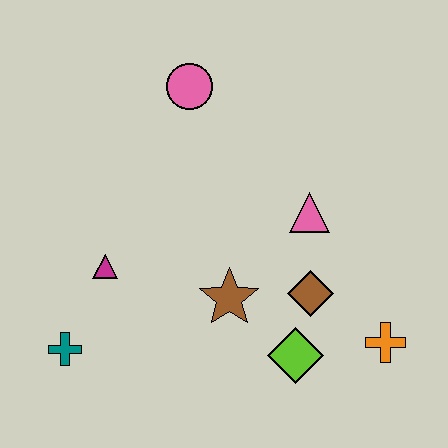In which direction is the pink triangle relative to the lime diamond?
The pink triangle is above the lime diamond.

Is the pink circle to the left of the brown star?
Yes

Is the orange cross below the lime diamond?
No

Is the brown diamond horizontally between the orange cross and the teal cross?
Yes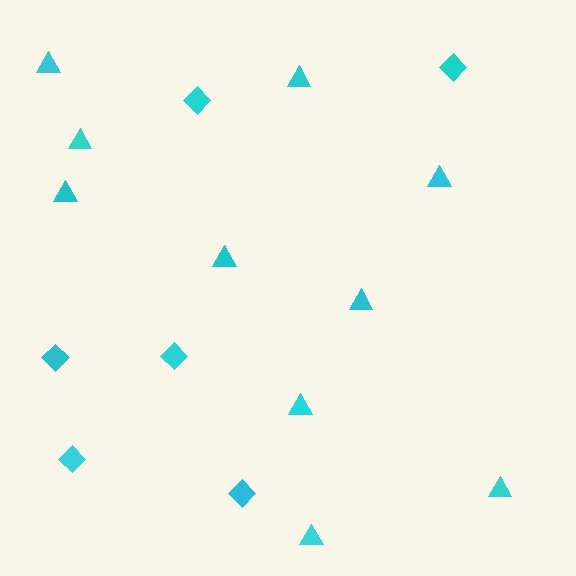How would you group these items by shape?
There are 2 groups: one group of diamonds (6) and one group of triangles (10).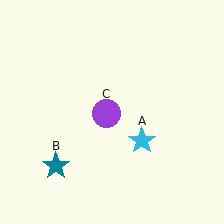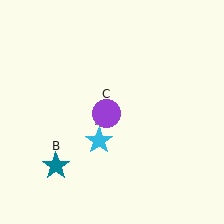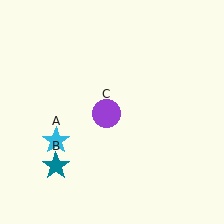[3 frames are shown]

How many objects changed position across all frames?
1 object changed position: cyan star (object A).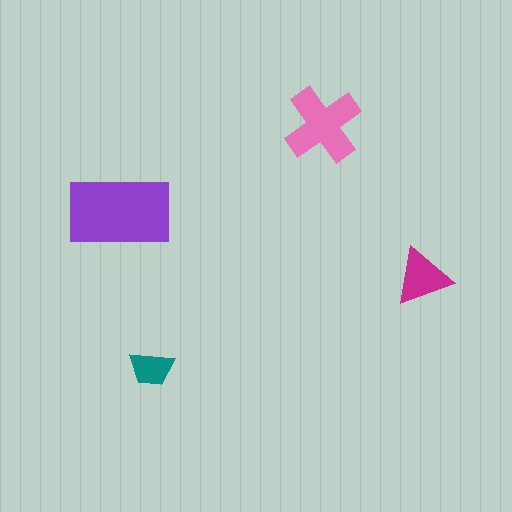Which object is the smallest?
The teal trapezoid.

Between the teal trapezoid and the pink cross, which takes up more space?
The pink cross.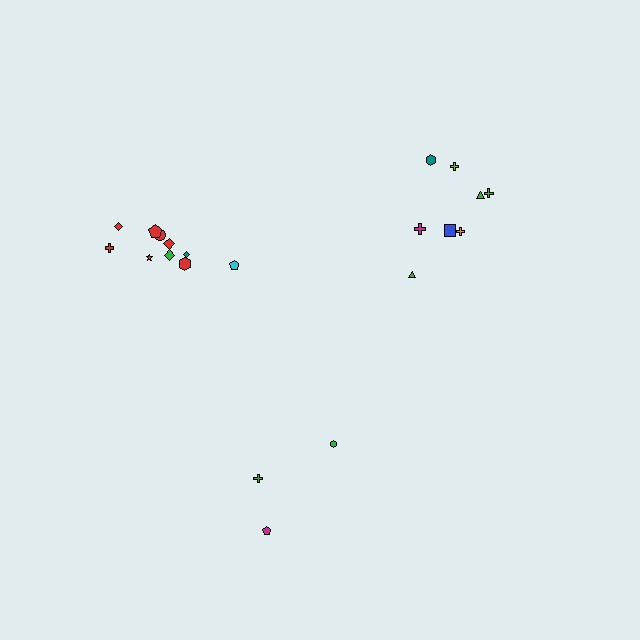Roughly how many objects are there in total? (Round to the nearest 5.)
Roughly 20 objects in total.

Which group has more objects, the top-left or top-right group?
The top-left group.